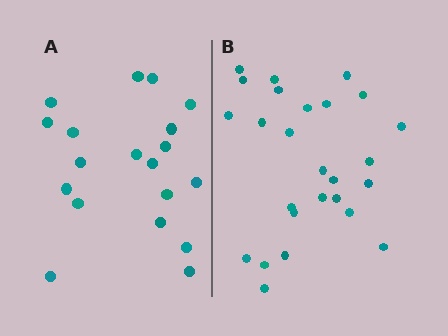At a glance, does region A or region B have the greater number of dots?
Region B (the right region) has more dots.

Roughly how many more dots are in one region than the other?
Region B has roughly 8 or so more dots than region A.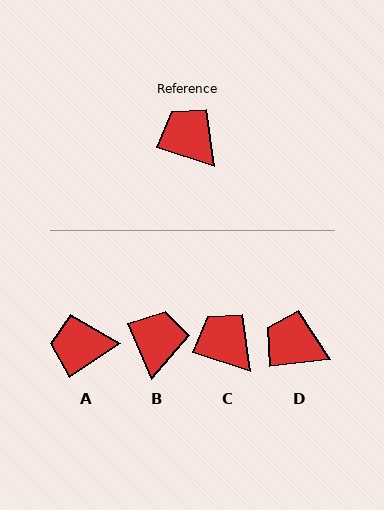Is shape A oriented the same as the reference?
No, it is off by about 52 degrees.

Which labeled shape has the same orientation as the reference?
C.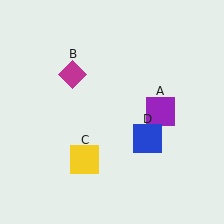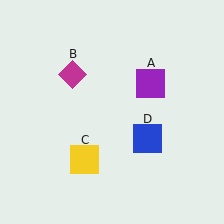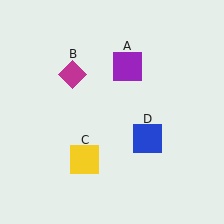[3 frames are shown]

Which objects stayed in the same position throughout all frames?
Magenta diamond (object B) and yellow square (object C) and blue square (object D) remained stationary.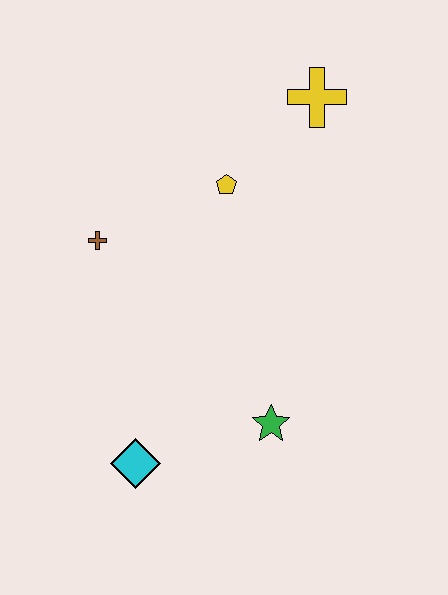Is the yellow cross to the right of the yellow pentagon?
Yes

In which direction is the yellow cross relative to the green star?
The yellow cross is above the green star.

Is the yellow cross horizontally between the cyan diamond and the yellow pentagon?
No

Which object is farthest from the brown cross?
The yellow cross is farthest from the brown cross.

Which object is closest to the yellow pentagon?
The yellow cross is closest to the yellow pentagon.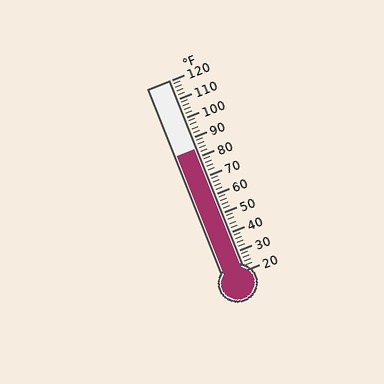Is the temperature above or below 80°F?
The temperature is above 80°F.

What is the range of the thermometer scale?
The thermometer scale ranges from 20°F to 120°F.